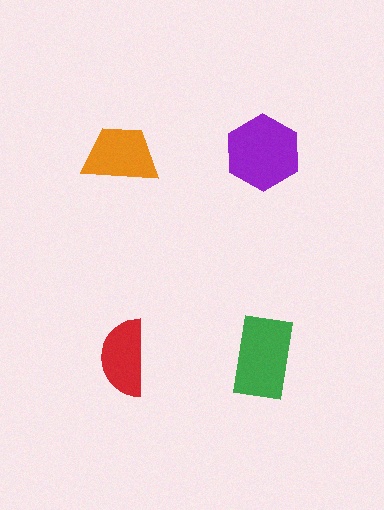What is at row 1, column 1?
An orange trapezoid.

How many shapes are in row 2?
2 shapes.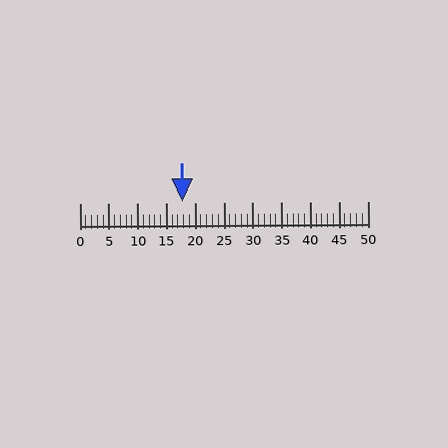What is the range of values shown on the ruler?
The ruler shows values from 0 to 50.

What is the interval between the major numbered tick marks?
The major tick marks are spaced 5 units apart.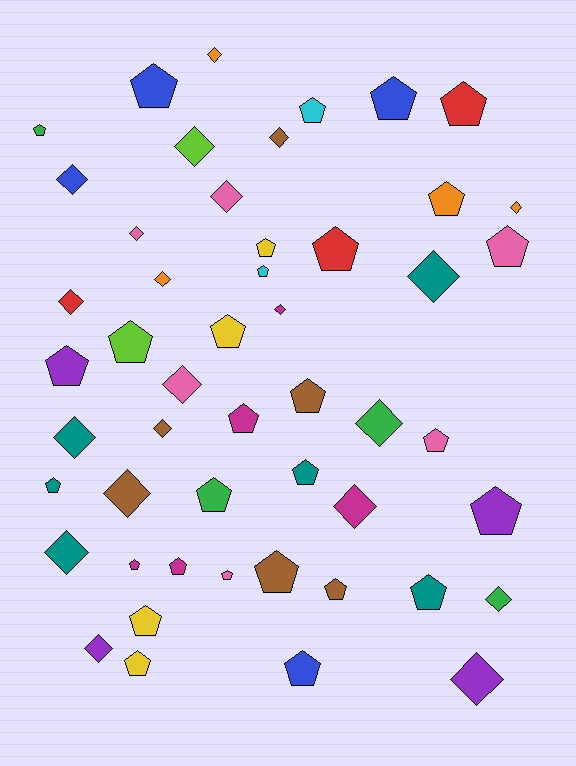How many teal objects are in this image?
There are 6 teal objects.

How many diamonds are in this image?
There are 21 diamonds.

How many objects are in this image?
There are 50 objects.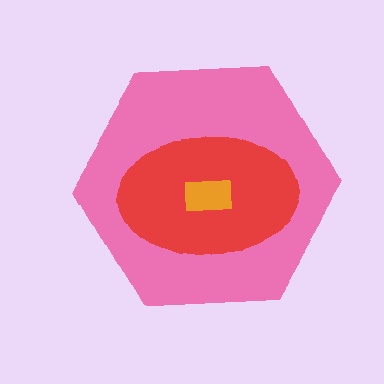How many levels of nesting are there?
3.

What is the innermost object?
The orange rectangle.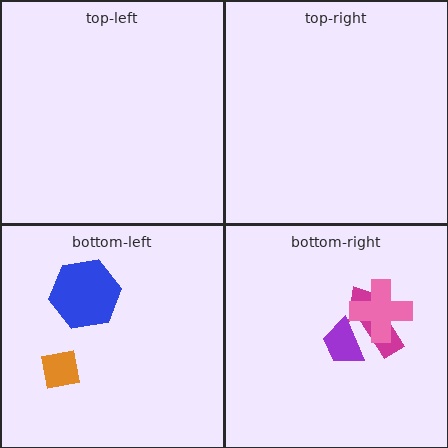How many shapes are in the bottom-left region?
2.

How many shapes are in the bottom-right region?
3.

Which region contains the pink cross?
The bottom-right region.